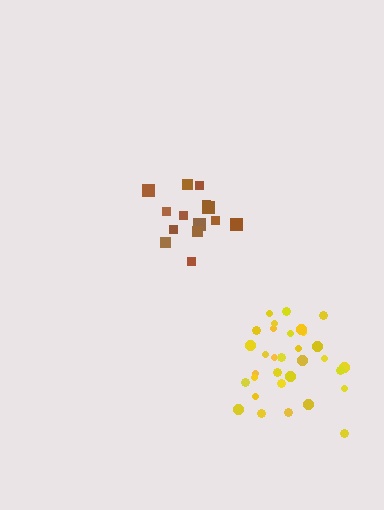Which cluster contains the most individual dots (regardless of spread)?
Yellow (33).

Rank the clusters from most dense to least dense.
yellow, brown.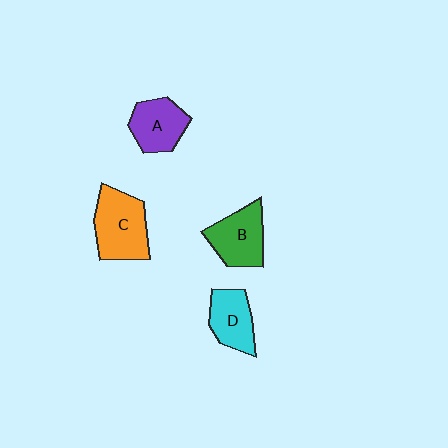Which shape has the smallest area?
Shape D (cyan).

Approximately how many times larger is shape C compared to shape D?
Approximately 1.4 times.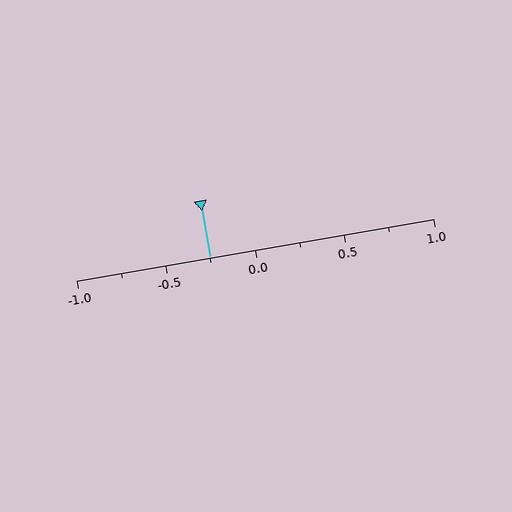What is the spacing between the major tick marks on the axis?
The major ticks are spaced 0.5 apart.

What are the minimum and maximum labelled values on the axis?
The axis runs from -1.0 to 1.0.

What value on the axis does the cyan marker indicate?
The marker indicates approximately -0.25.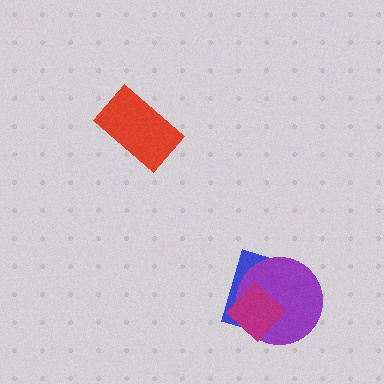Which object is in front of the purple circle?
The magenta diamond is in front of the purple circle.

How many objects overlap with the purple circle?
2 objects overlap with the purple circle.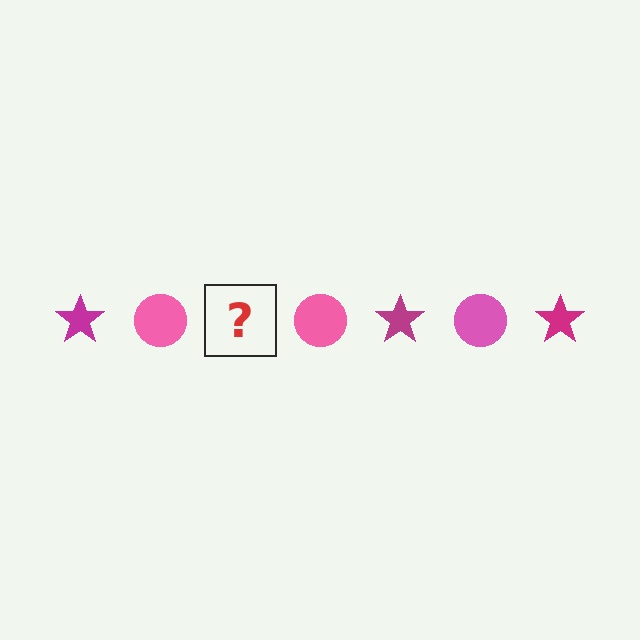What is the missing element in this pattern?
The missing element is a magenta star.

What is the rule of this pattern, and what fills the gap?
The rule is that the pattern alternates between magenta star and pink circle. The gap should be filled with a magenta star.